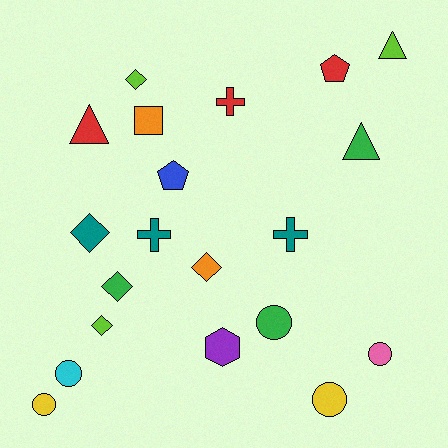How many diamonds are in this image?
There are 5 diamonds.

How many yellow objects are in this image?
There are 2 yellow objects.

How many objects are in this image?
There are 20 objects.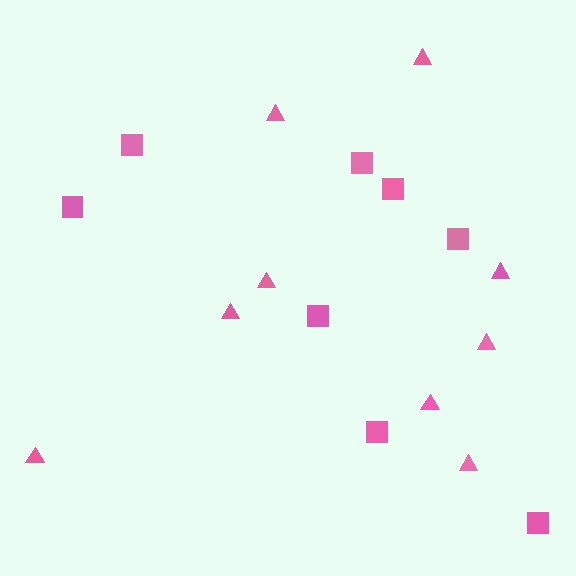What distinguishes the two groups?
There are 2 groups: one group of squares (8) and one group of triangles (9).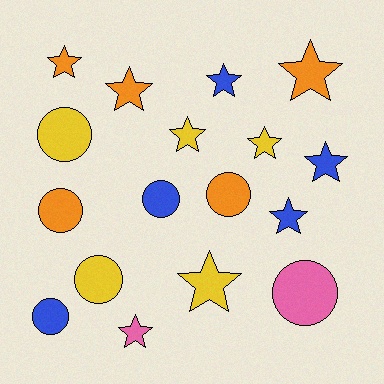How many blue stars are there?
There are 3 blue stars.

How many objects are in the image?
There are 17 objects.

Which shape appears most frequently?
Star, with 10 objects.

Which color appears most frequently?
Yellow, with 5 objects.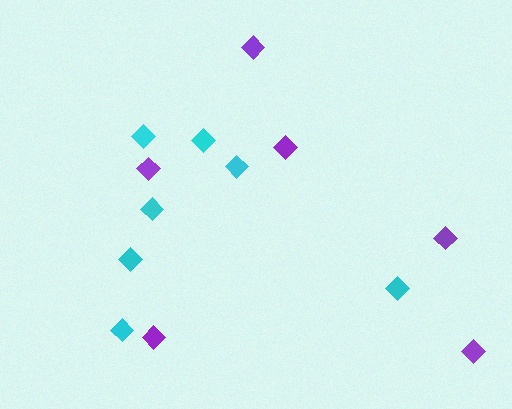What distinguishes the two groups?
There are 2 groups: one group of purple diamonds (6) and one group of cyan diamonds (7).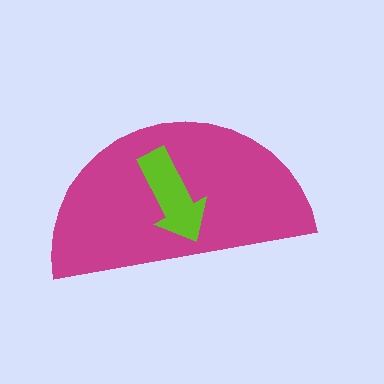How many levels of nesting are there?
2.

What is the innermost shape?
The lime arrow.